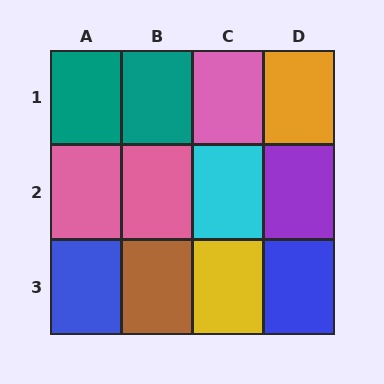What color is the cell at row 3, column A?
Blue.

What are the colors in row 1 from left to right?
Teal, teal, pink, orange.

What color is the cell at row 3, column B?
Brown.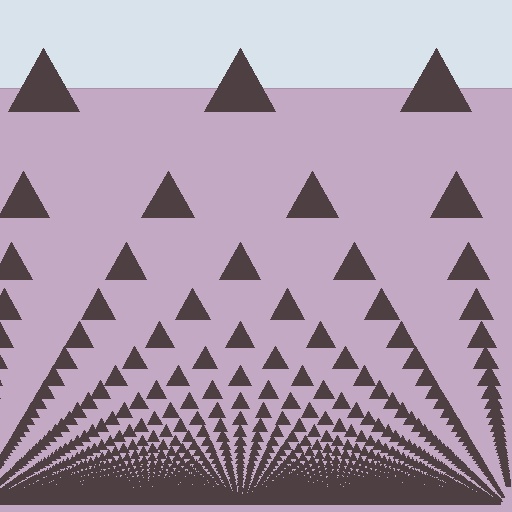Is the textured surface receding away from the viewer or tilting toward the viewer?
The surface appears to tilt toward the viewer. Texture elements get larger and sparser toward the top.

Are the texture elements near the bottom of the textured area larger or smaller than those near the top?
Smaller. The gradient is inverted — elements near the bottom are smaller and denser.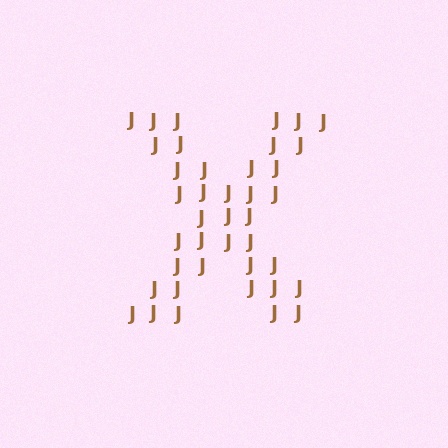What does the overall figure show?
The overall figure shows the letter X.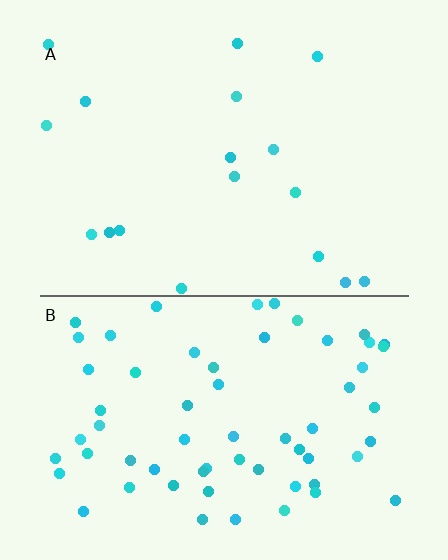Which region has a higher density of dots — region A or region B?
B (the bottom).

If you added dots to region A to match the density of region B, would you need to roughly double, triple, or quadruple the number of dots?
Approximately quadruple.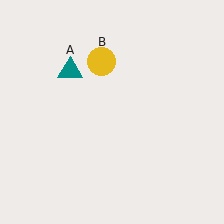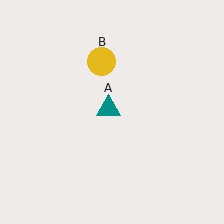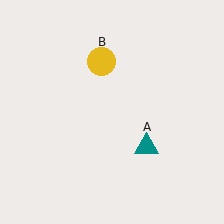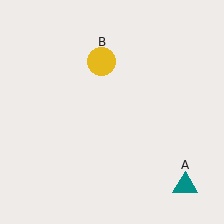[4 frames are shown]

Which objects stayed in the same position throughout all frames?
Yellow circle (object B) remained stationary.